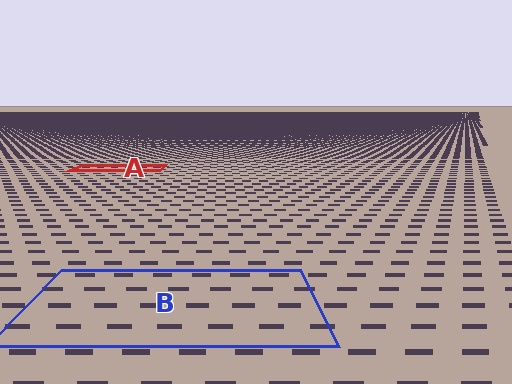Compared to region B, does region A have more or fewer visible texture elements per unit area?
Region A has more texture elements per unit area — they are packed more densely because it is farther away.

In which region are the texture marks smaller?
The texture marks are smaller in region A, because it is farther away.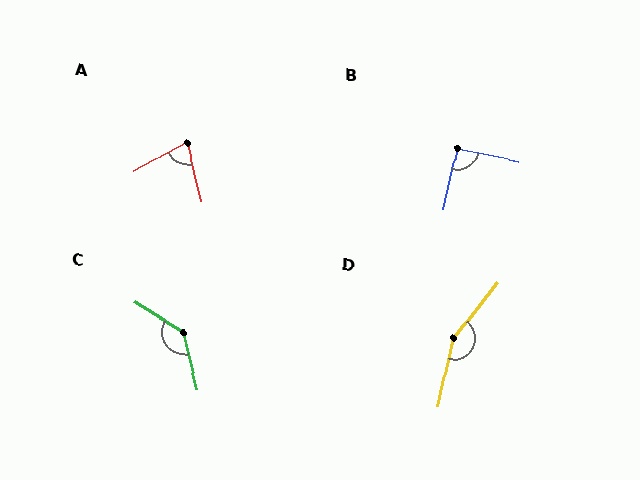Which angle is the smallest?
A, at approximately 74 degrees.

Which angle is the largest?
D, at approximately 153 degrees.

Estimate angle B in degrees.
Approximately 91 degrees.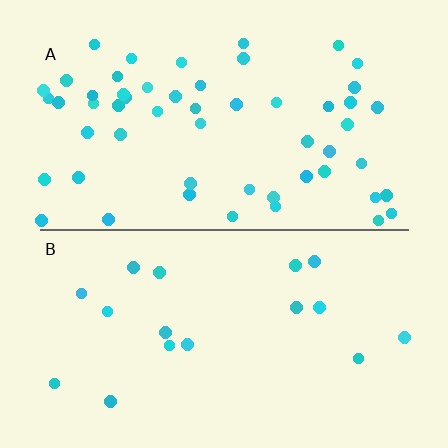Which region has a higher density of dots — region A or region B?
A (the top).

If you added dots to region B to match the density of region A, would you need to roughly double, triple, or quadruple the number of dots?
Approximately triple.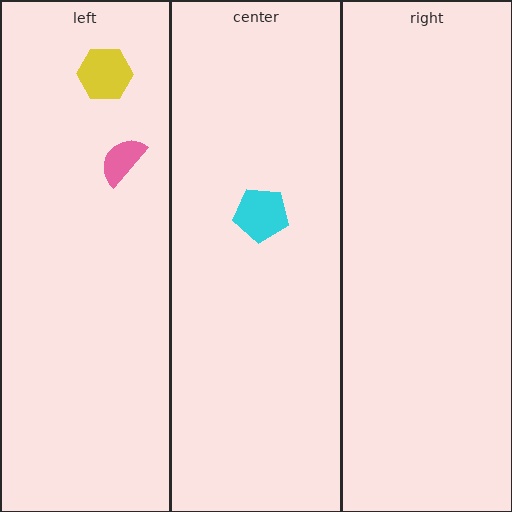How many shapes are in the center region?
1.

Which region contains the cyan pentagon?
The center region.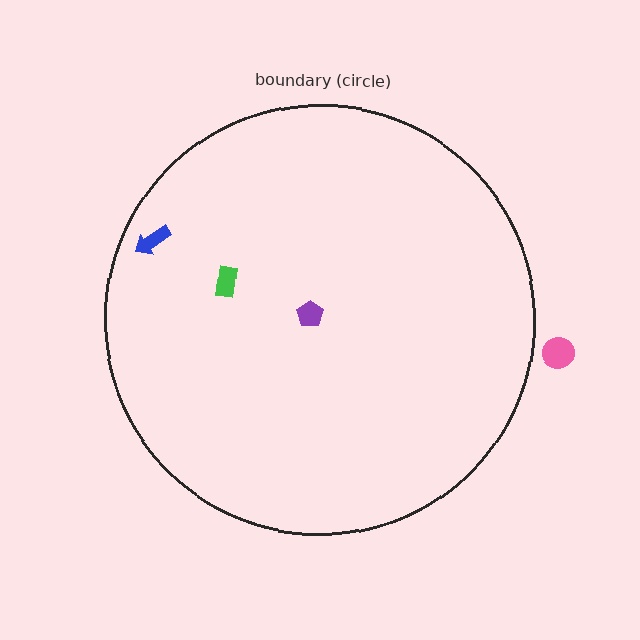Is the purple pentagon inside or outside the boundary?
Inside.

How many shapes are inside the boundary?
3 inside, 1 outside.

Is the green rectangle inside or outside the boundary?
Inside.